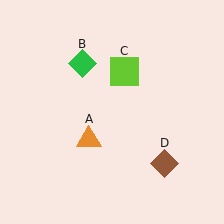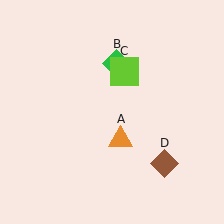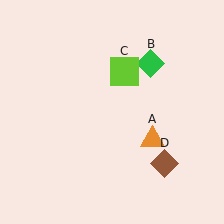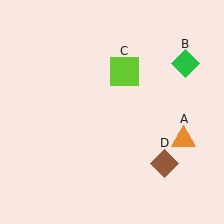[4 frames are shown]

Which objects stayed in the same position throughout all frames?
Lime square (object C) and brown diamond (object D) remained stationary.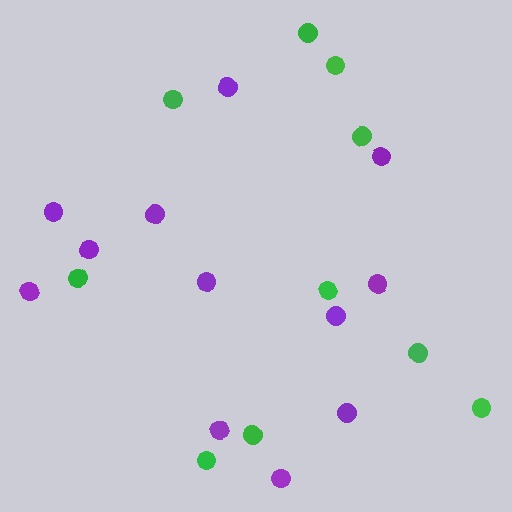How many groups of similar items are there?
There are 2 groups: one group of green circles (10) and one group of purple circles (12).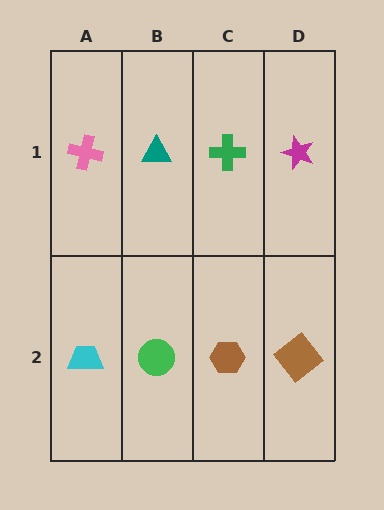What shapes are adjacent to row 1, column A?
A cyan trapezoid (row 2, column A), a teal triangle (row 1, column B).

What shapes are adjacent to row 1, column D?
A brown diamond (row 2, column D), a green cross (row 1, column C).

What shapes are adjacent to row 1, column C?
A brown hexagon (row 2, column C), a teal triangle (row 1, column B), a magenta star (row 1, column D).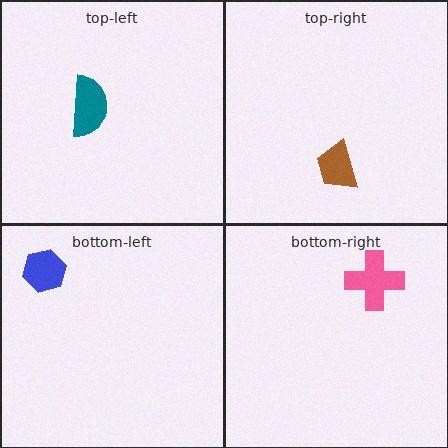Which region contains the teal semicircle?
The top-left region.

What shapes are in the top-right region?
The brown trapezoid.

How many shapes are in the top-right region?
1.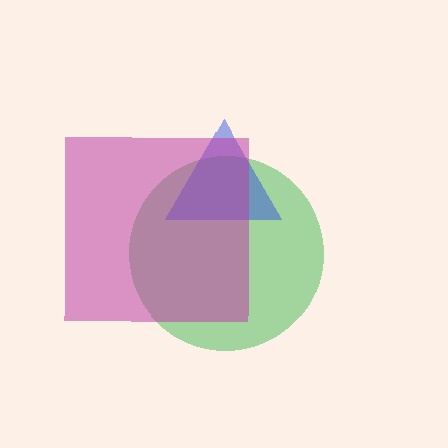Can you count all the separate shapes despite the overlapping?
Yes, there are 3 separate shapes.